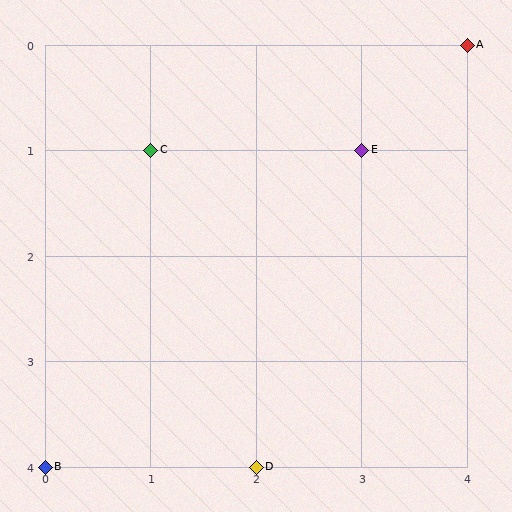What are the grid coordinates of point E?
Point E is at grid coordinates (3, 1).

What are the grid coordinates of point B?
Point B is at grid coordinates (0, 4).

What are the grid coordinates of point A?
Point A is at grid coordinates (4, 0).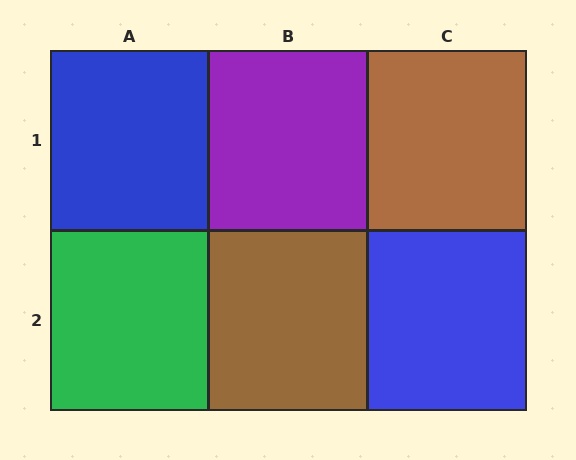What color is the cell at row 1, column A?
Blue.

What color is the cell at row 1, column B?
Purple.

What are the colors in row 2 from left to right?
Green, brown, blue.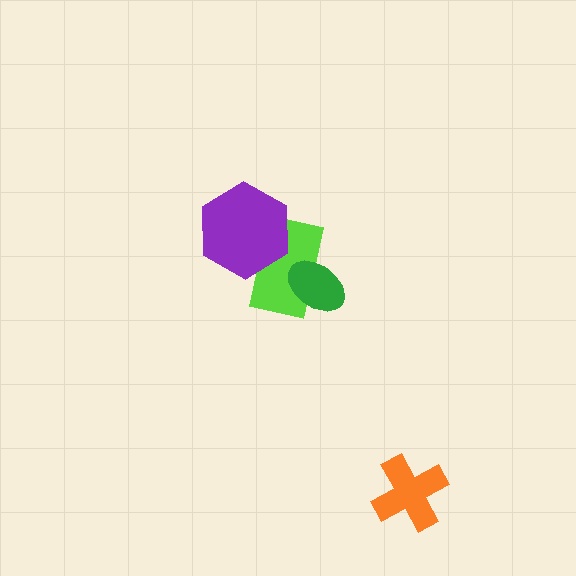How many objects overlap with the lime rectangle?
2 objects overlap with the lime rectangle.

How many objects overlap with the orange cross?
0 objects overlap with the orange cross.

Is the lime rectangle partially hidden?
Yes, it is partially covered by another shape.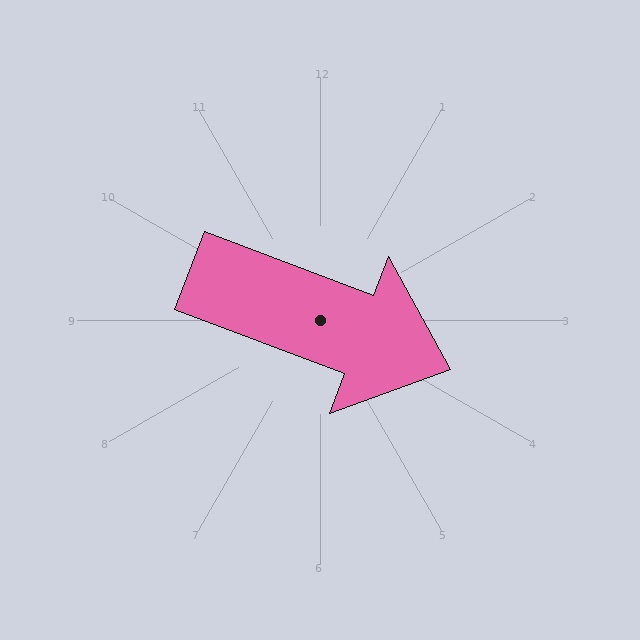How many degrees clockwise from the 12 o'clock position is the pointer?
Approximately 111 degrees.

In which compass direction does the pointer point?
East.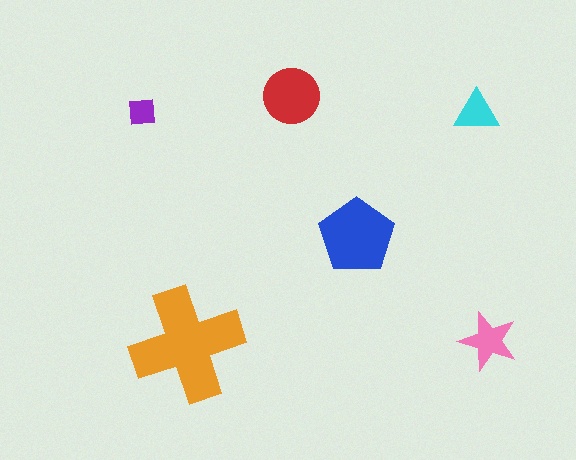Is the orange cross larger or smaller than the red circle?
Larger.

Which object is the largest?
The orange cross.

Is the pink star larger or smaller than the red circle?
Smaller.